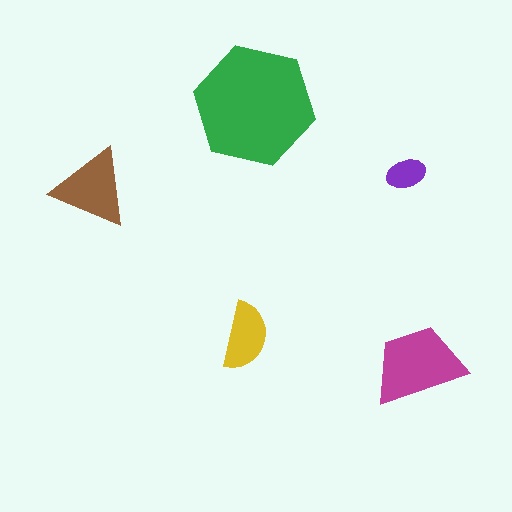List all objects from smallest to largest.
The purple ellipse, the yellow semicircle, the brown triangle, the magenta trapezoid, the green hexagon.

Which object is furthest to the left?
The brown triangle is leftmost.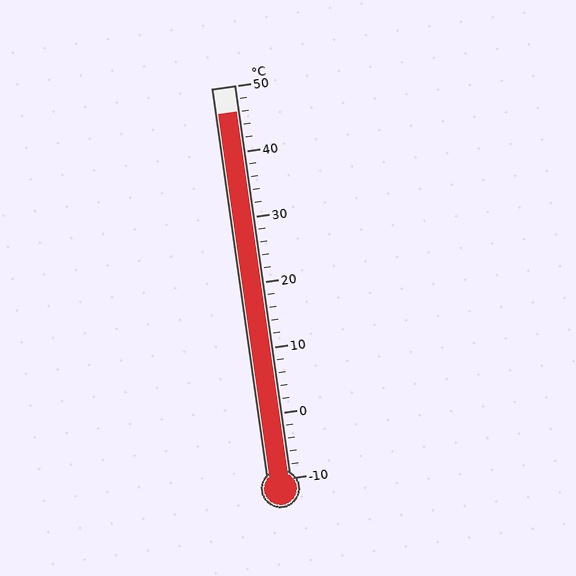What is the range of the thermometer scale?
The thermometer scale ranges from -10°C to 50°C.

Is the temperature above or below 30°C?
The temperature is above 30°C.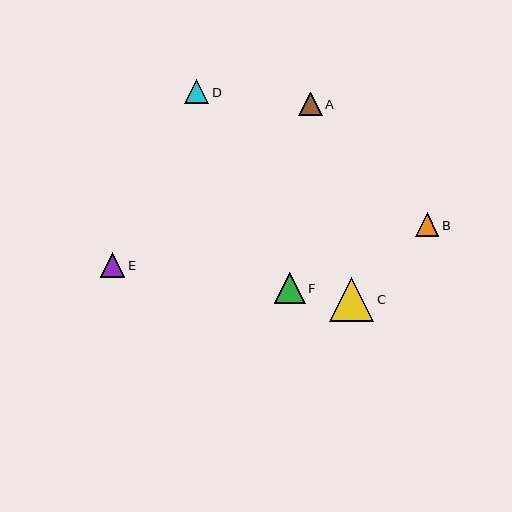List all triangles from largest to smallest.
From largest to smallest: C, F, E, D, B, A.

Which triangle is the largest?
Triangle C is the largest with a size of approximately 45 pixels.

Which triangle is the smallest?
Triangle A is the smallest with a size of approximately 24 pixels.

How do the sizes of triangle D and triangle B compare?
Triangle D and triangle B are approximately the same size.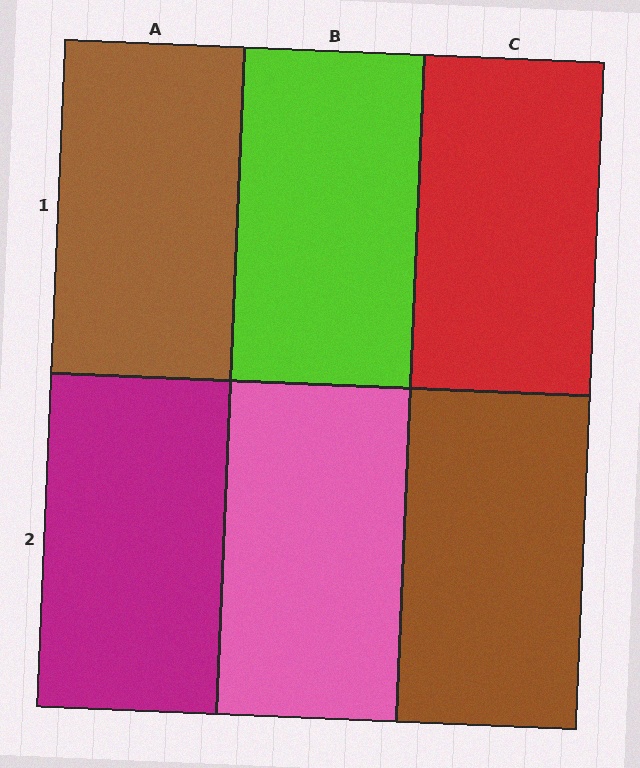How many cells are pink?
1 cell is pink.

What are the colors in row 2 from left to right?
Magenta, pink, brown.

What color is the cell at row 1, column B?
Lime.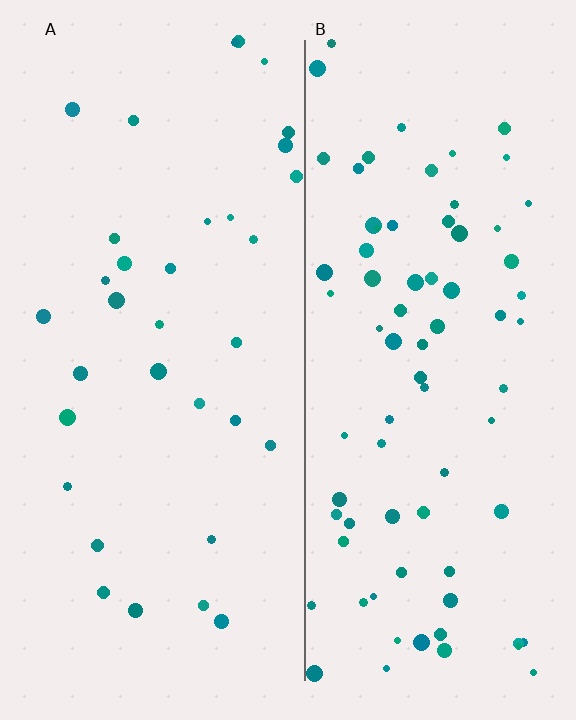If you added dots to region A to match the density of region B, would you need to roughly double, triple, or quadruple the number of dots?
Approximately double.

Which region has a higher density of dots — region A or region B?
B (the right).